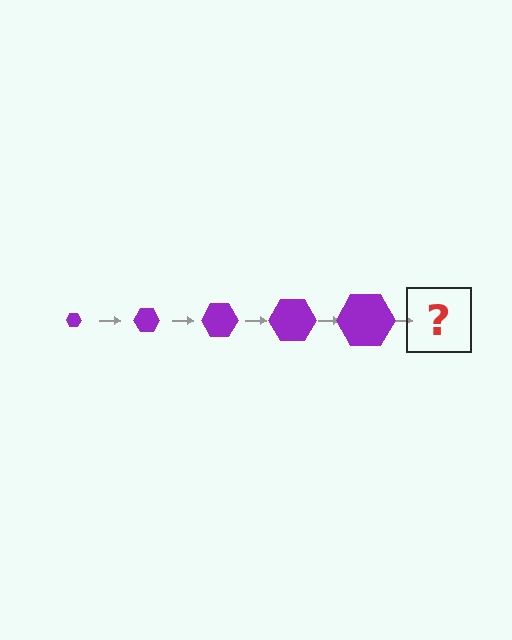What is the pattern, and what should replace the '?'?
The pattern is that the hexagon gets progressively larger each step. The '?' should be a purple hexagon, larger than the previous one.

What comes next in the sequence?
The next element should be a purple hexagon, larger than the previous one.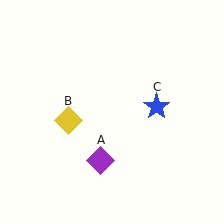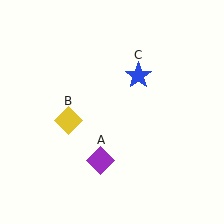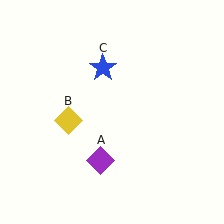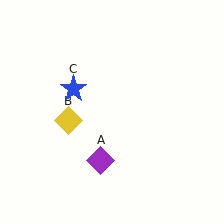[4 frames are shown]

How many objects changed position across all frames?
1 object changed position: blue star (object C).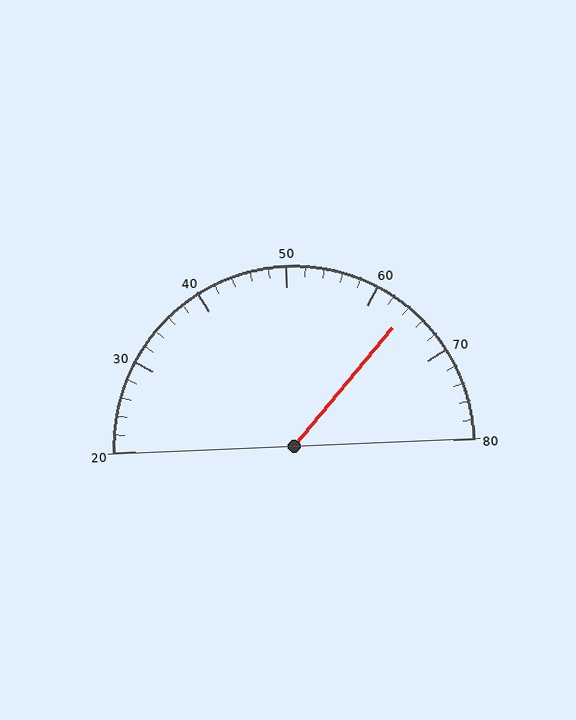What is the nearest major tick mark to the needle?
The nearest major tick mark is 60.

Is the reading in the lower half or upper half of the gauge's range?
The reading is in the upper half of the range (20 to 80).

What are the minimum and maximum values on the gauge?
The gauge ranges from 20 to 80.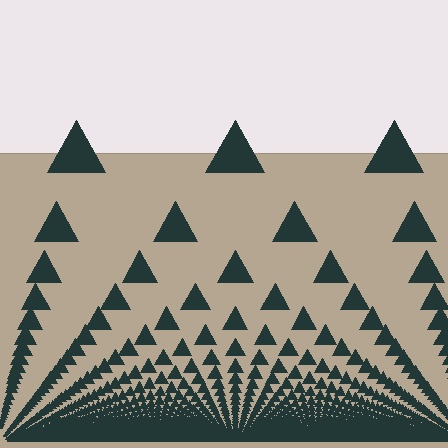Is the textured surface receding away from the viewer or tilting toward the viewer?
The surface appears to tilt toward the viewer. Texture elements get larger and sparser toward the top.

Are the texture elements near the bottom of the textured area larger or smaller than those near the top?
Smaller. The gradient is inverted — elements near the bottom are smaller and denser.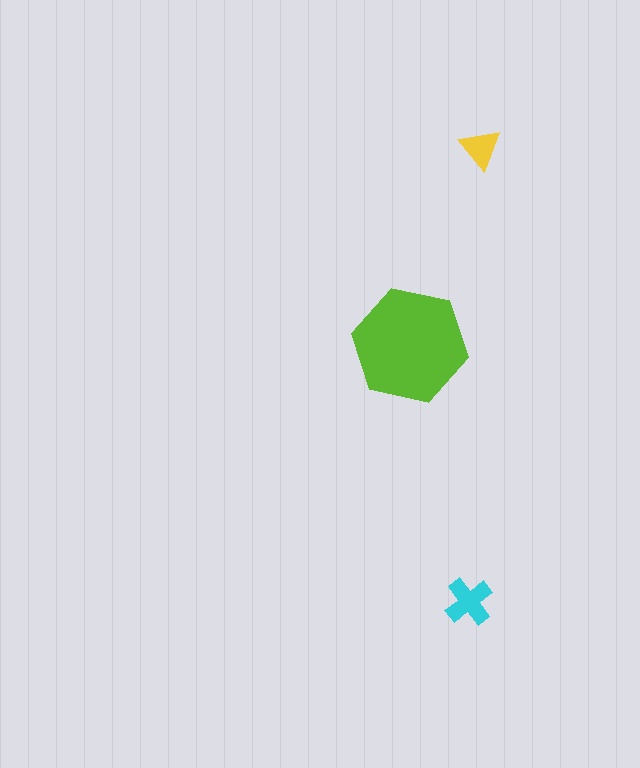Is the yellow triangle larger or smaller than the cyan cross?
Smaller.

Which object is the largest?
The lime hexagon.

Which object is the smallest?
The yellow triangle.